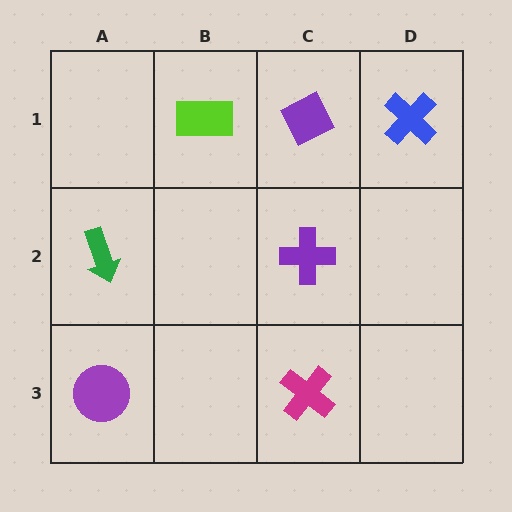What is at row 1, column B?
A lime rectangle.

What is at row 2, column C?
A purple cross.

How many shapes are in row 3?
2 shapes.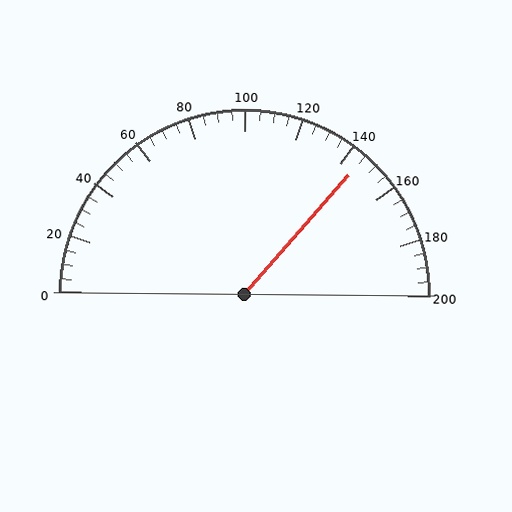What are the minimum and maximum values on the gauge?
The gauge ranges from 0 to 200.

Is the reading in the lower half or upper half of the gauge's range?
The reading is in the upper half of the range (0 to 200).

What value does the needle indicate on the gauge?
The needle indicates approximately 145.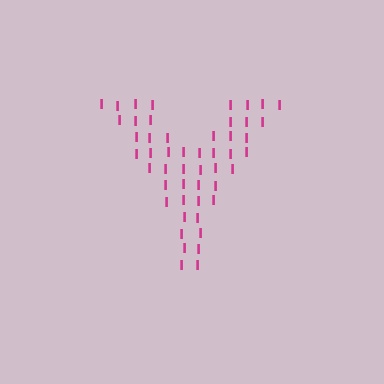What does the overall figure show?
The overall figure shows the letter Y.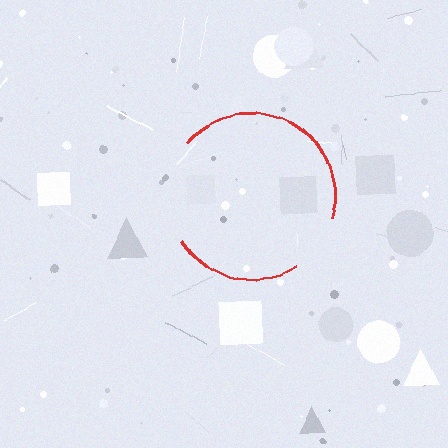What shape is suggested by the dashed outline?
The dashed outline suggests a circle.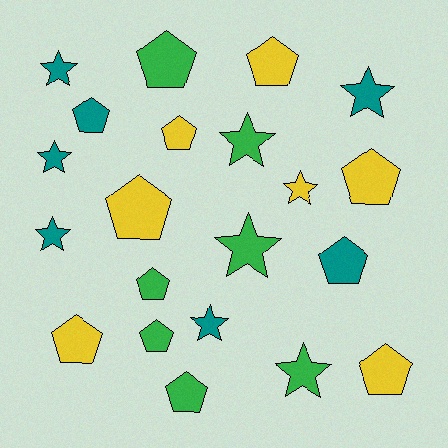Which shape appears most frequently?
Pentagon, with 12 objects.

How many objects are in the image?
There are 21 objects.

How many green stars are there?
There are 3 green stars.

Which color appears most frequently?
Teal, with 7 objects.